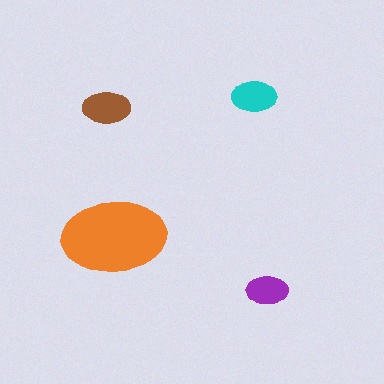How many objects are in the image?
There are 4 objects in the image.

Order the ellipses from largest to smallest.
the orange one, the brown one, the cyan one, the purple one.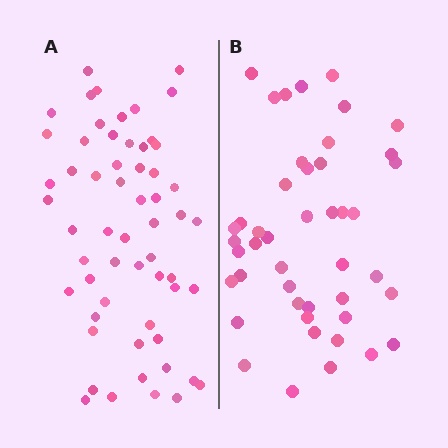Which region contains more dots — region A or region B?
Region A (the left region) has more dots.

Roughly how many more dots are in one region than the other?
Region A has approximately 15 more dots than region B.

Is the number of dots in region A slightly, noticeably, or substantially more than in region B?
Region A has noticeably more, but not dramatically so. The ratio is roughly 1.3 to 1.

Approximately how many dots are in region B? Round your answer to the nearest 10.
About 40 dots. (The exact count is 45, which rounds to 40.)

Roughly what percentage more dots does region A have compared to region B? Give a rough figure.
About 30% more.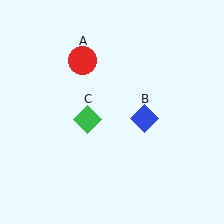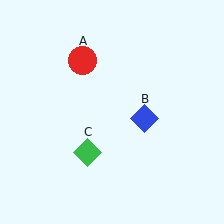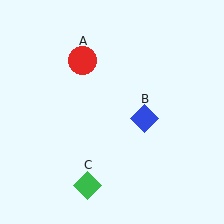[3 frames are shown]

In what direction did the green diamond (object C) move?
The green diamond (object C) moved down.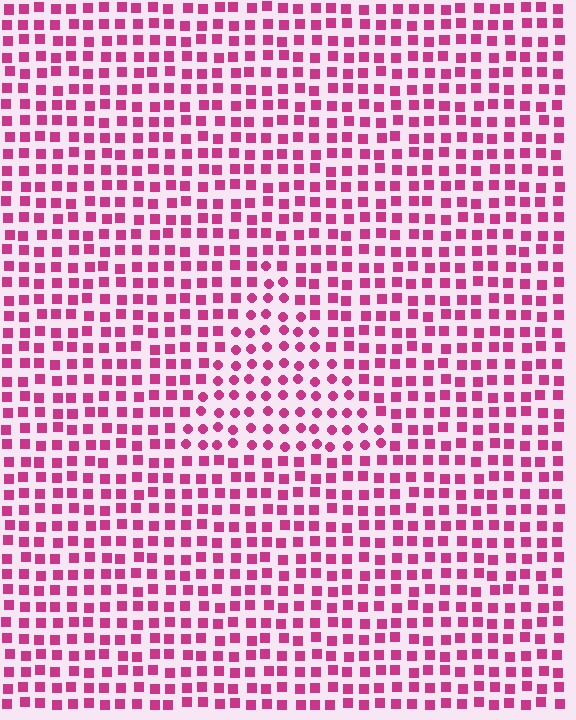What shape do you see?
I see a triangle.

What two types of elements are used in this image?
The image uses circles inside the triangle region and squares outside it.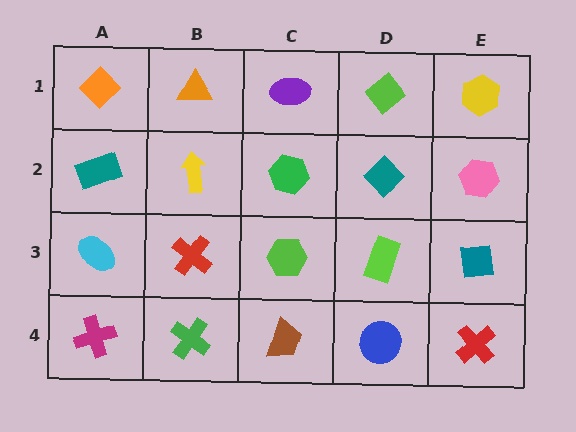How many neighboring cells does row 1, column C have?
3.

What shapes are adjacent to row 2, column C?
A purple ellipse (row 1, column C), a lime hexagon (row 3, column C), a yellow arrow (row 2, column B), a teal diamond (row 2, column D).